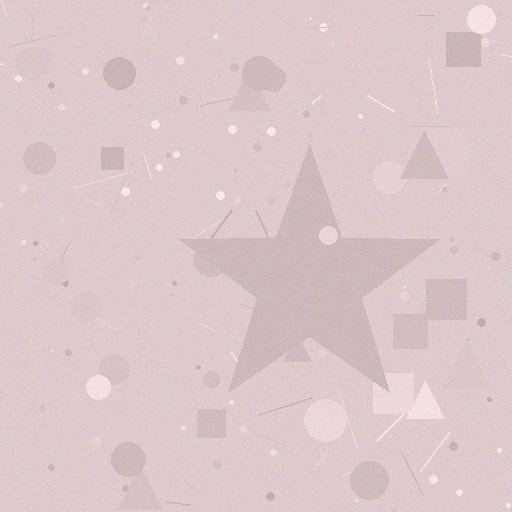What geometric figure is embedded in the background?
A star is embedded in the background.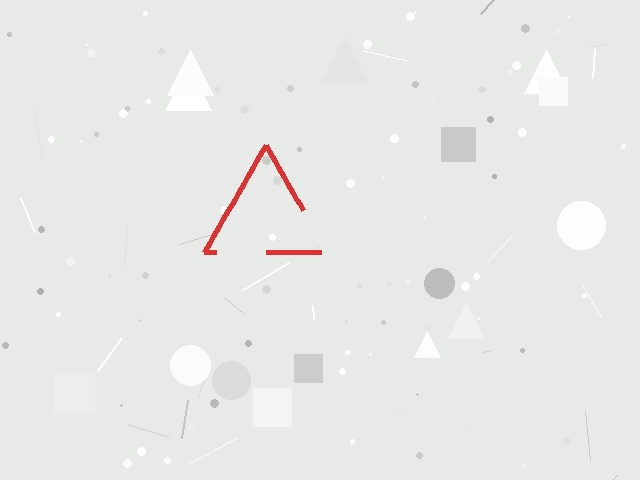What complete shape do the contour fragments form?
The contour fragments form a triangle.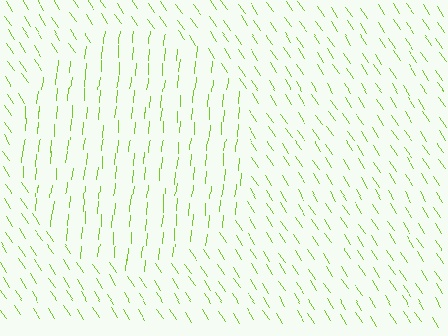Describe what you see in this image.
The image is filled with small lime line segments. A circle region in the image has lines oriented differently from the surrounding lines, creating a visible texture boundary.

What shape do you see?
I see a circle.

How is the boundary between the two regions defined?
The boundary is defined purely by a change in line orientation (approximately 39 degrees difference). All lines are the same color and thickness.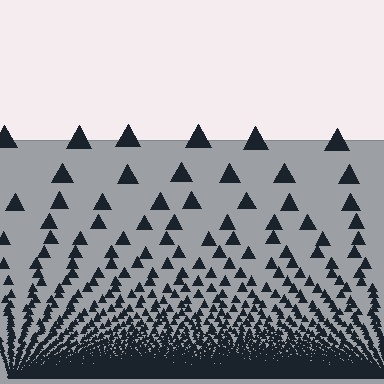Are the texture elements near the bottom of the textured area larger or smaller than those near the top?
Smaller. The gradient is inverted — elements near the bottom are smaller and denser.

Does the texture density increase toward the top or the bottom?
Density increases toward the bottom.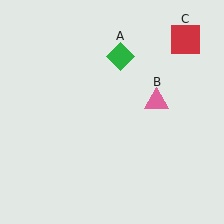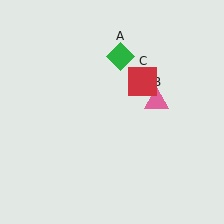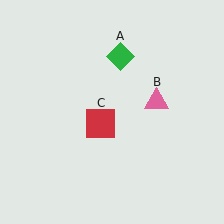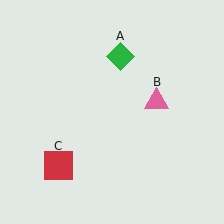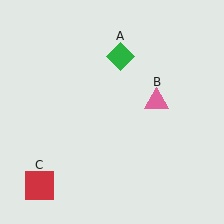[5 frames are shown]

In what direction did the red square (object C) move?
The red square (object C) moved down and to the left.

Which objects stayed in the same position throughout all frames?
Green diamond (object A) and pink triangle (object B) remained stationary.